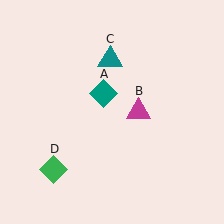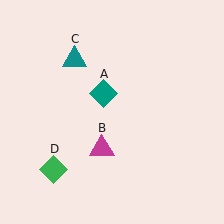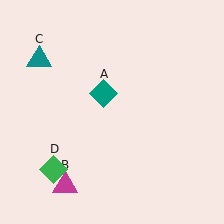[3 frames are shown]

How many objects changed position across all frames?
2 objects changed position: magenta triangle (object B), teal triangle (object C).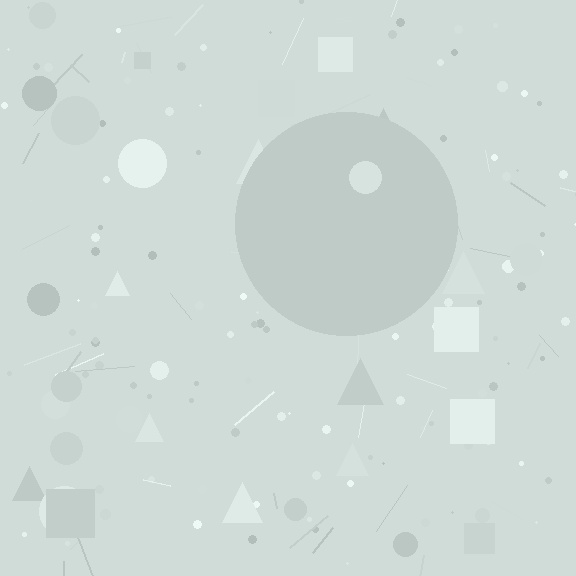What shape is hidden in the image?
A circle is hidden in the image.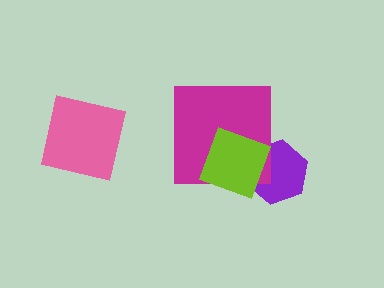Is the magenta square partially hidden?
Yes, it is partially covered by another shape.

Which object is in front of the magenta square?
The lime diamond is in front of the magenta square.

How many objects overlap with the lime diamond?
2 objects overlap with the lime diamond.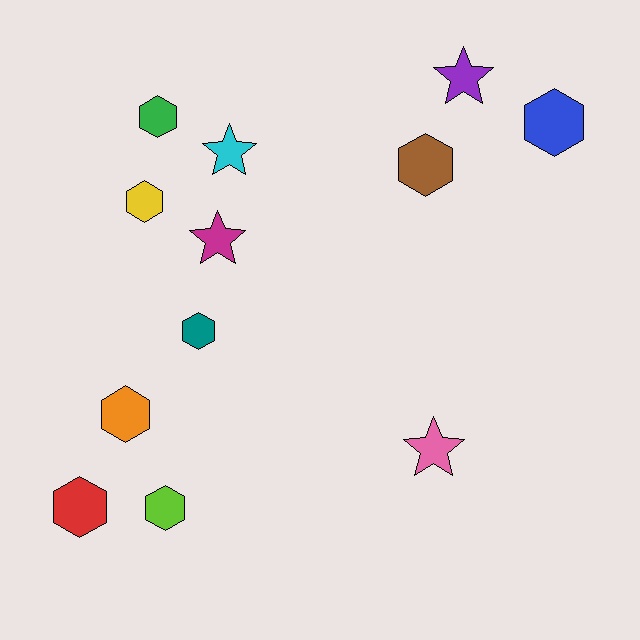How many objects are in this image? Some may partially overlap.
There are 12 objects.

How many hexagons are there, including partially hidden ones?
There are 8 hexagons.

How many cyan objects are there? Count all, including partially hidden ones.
There is 1 cyan object.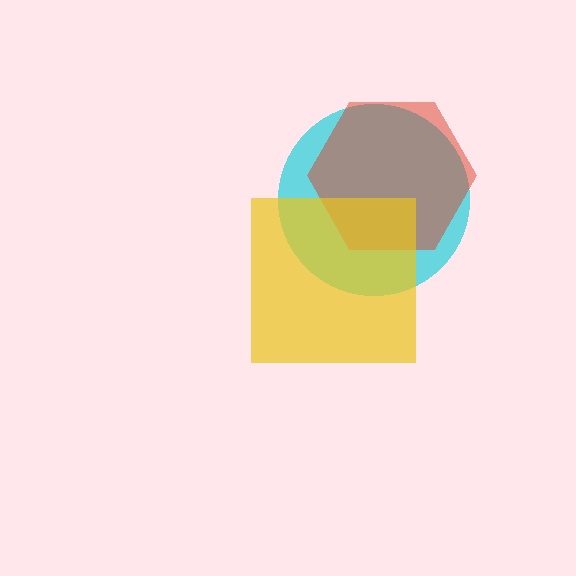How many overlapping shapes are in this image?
There are 3 overlapping shapes in the image.